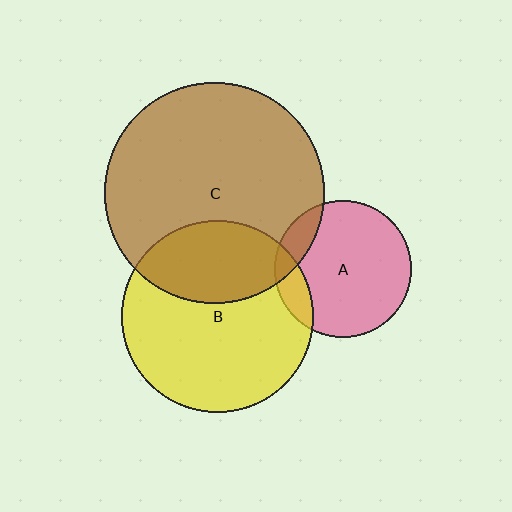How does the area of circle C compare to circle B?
Approximately 1.3 times.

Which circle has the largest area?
Circle C (brown).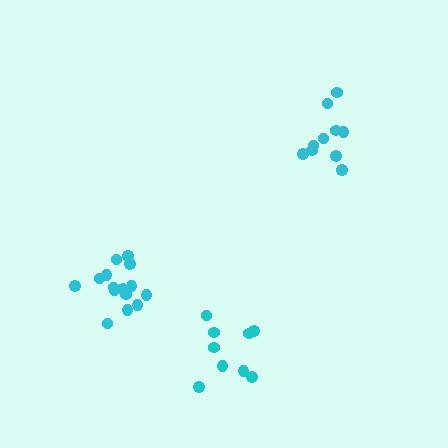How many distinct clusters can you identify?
There are 3 distinct clusters.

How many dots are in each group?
Group 1: 10 dots, Group 2: 15 dots, Group 3: 10 dots (35 total).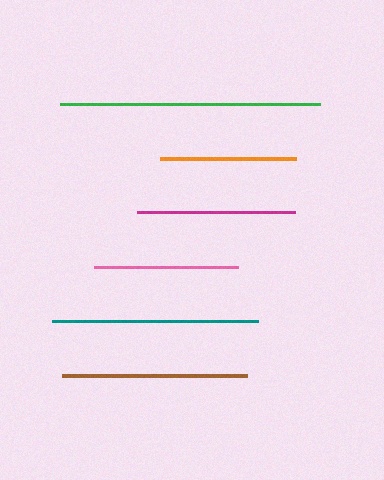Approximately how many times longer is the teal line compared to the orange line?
The teal line is approximately 1.5 times the length of the orange line.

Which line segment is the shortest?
The orange line is the shortest at approximately 136 pixels.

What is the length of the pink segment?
The pink segment is approximately 144 pixels long.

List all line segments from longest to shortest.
From longest to shortest: green, teal, brown, magenta, pink, orange.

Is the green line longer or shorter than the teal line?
The green line is longer than the teal line.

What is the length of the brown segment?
The brown segment is approximately 185 pixels long.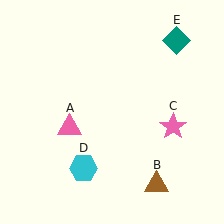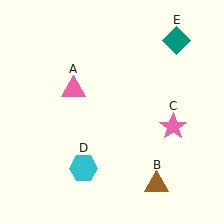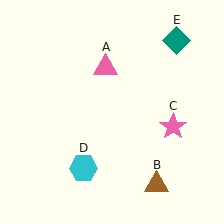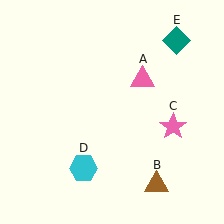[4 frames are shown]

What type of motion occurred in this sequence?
The pink triangle (object A) rotated clockwise around the center of the scene.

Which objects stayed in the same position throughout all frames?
Brown triangle (object B) and pink star (object C) and cyan hexagon (object D) and teal diamond (object E) remained stationary.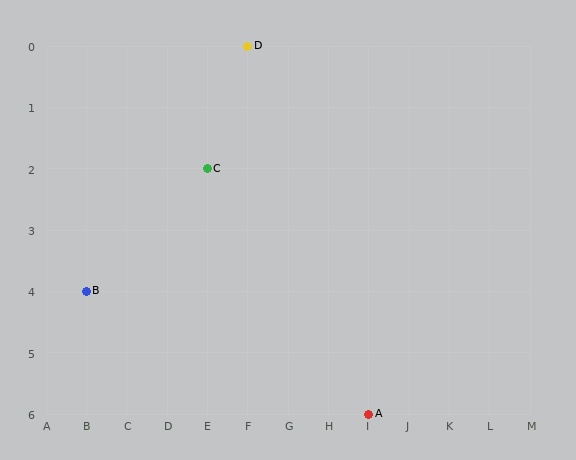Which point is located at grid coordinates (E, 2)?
Point C is at (E, 2).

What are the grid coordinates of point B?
Point B is at grid coordinates (B, 4).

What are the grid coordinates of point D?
Point D is at grid coordinates (F, 0).